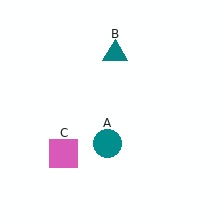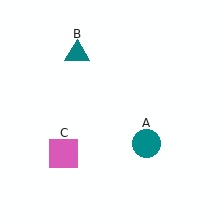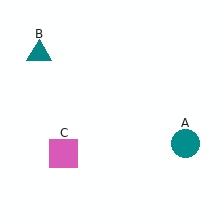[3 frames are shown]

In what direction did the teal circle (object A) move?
The teal circle (object A) moved right.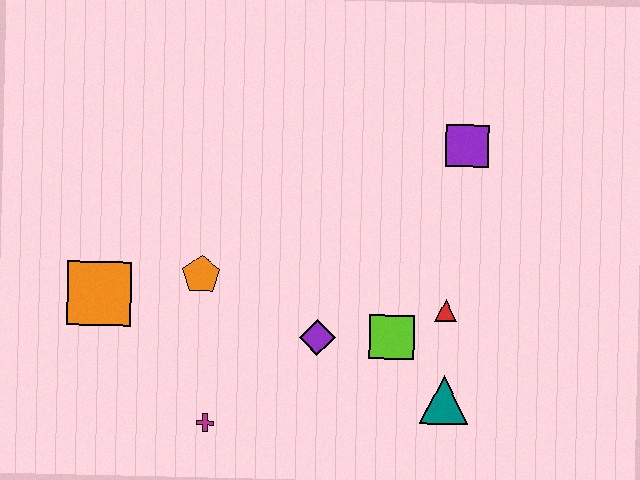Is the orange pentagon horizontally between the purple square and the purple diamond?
No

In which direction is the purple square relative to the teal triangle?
The purple square is above the teal triangle.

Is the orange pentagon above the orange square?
Yes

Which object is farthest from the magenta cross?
The purple square is farthest from the magenta cross.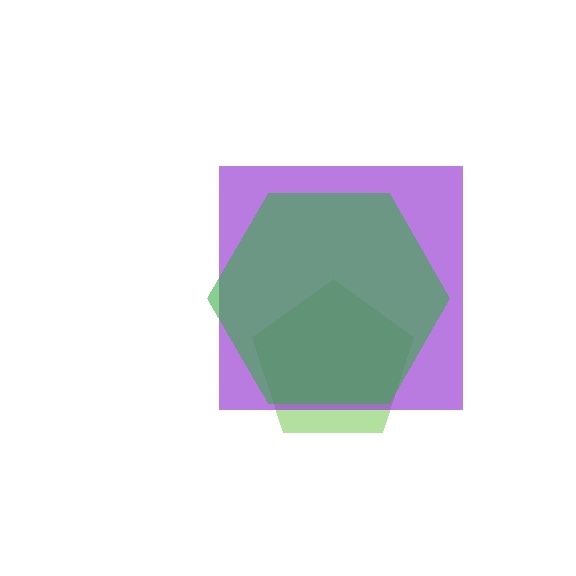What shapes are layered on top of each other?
The layered shapes are: a lime pentagon, a purple square, a green hexagon.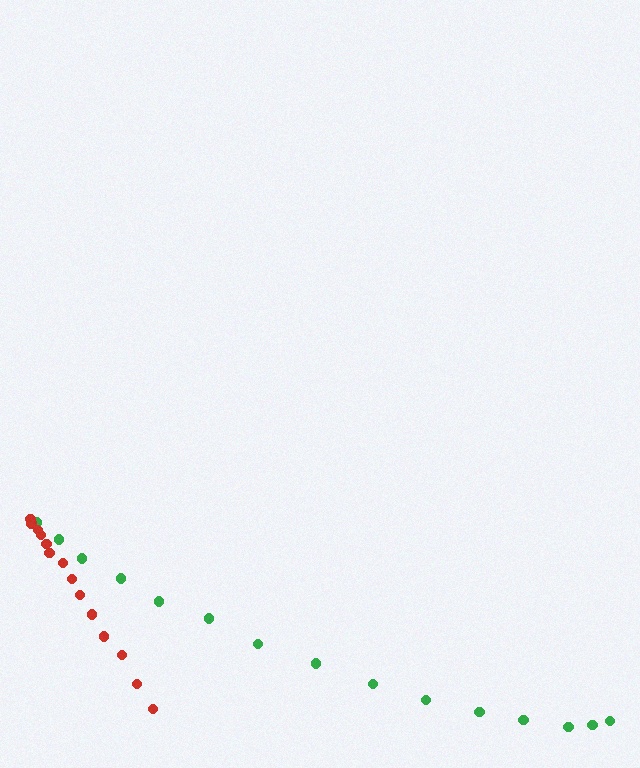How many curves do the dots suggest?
There are 2 distinct paths.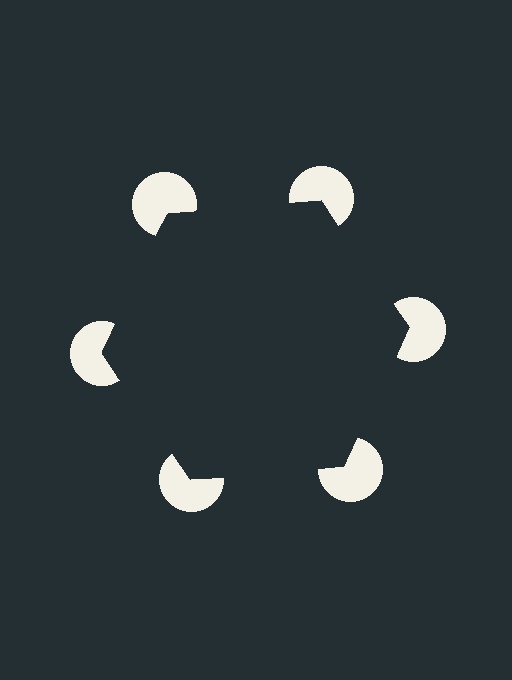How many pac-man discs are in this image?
There are 6 — one at each vertex of the illusory hexagon.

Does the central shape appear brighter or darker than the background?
It typically appears slightly darker than the background, even though no actual brightness change is drawn.